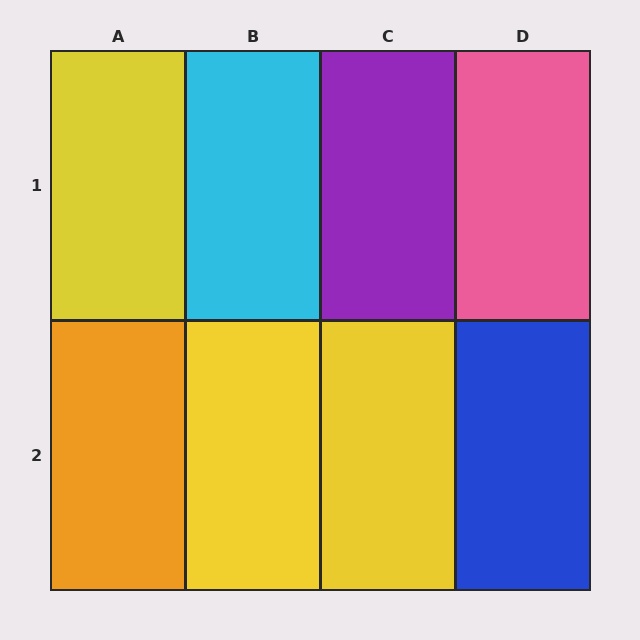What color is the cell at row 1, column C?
Purple.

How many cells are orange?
1 cell is orange.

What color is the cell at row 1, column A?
Yellow.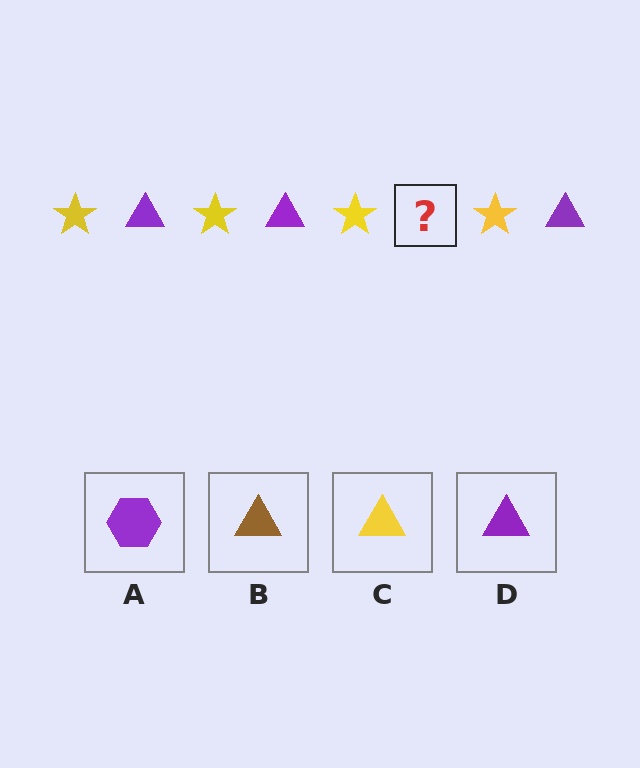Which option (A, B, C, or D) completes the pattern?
D.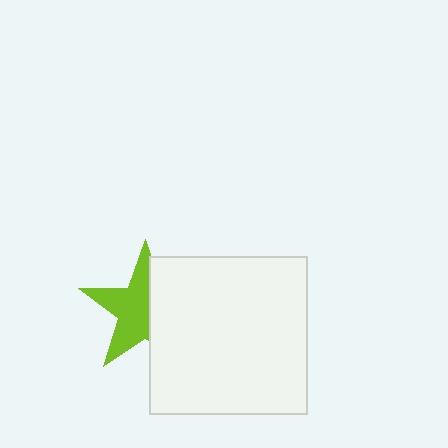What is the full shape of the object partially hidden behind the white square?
The partially hidden object is a lime star.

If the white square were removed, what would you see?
You would see the complete lime star.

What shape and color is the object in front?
The object in front is a white square.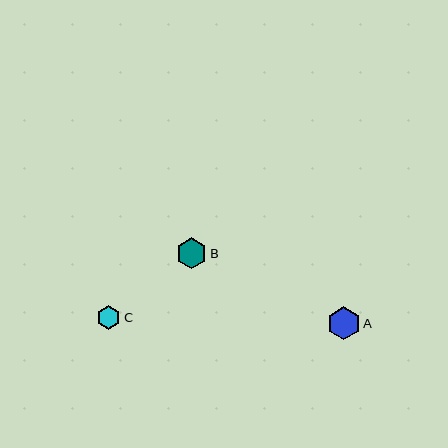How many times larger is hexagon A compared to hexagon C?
Hexagon A is approximately 1.4 times the size of hexagon C.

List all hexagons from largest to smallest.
From largest to smallest: A, B, C.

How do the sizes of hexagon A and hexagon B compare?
Hexagon A and hexagon B are approximately the same size.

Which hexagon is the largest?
Hexagon A is the largest with a size of approximately 33 pixels.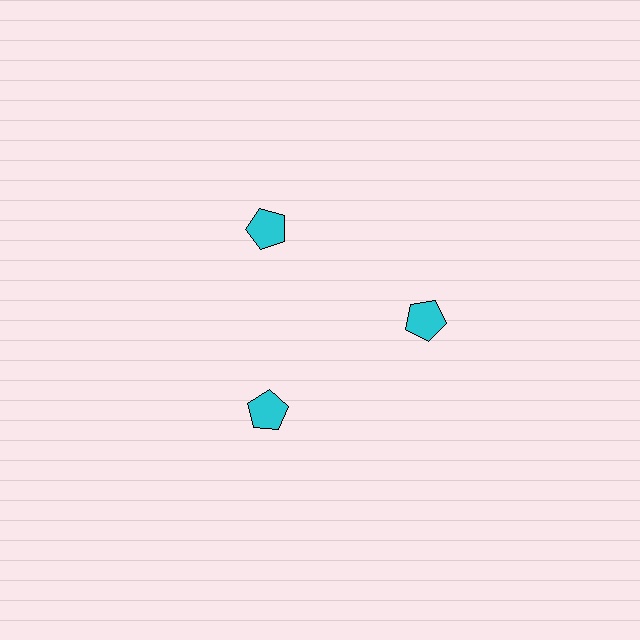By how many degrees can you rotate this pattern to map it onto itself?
The pattern maps onto itself every 120 degrees of rotation.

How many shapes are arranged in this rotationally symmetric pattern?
There are 3 shapes, arranged in 3 groups of 1.